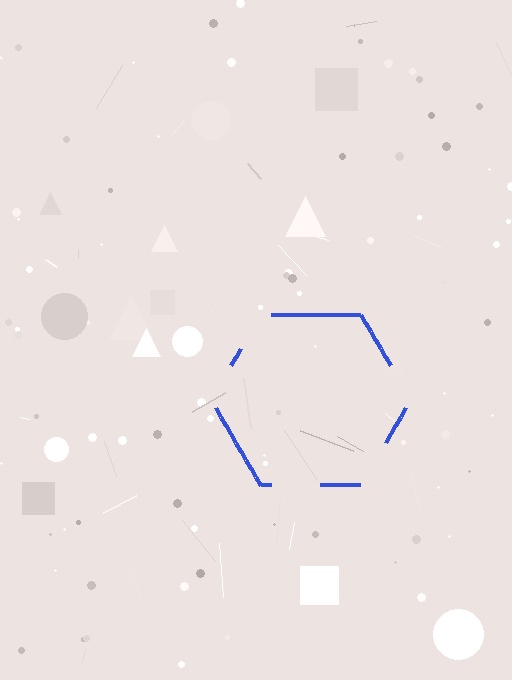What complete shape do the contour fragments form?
The contour fragments form a hexagon.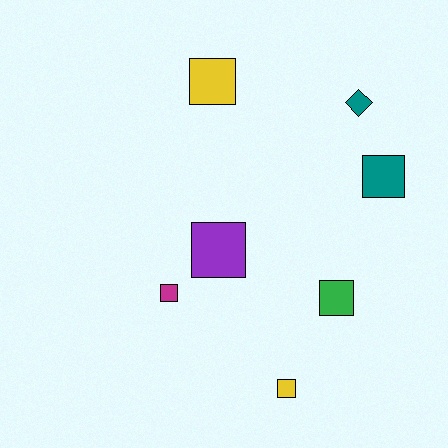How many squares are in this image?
There are 6 squares.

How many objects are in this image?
There are 7 objects.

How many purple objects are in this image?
There is 1 purple object.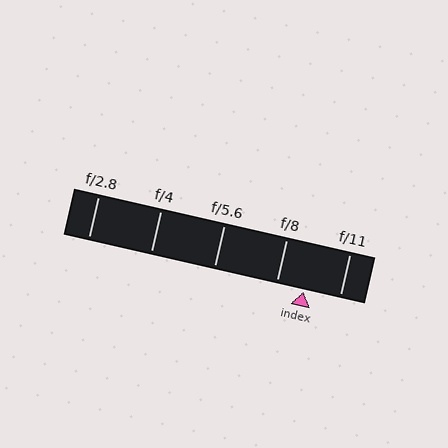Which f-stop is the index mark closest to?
The index mark is closest to f/8.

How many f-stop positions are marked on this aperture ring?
There are 5 f-stop positions marked.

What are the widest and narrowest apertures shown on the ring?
The widest aperture shown is f/2.8 and the narrowest is f/11.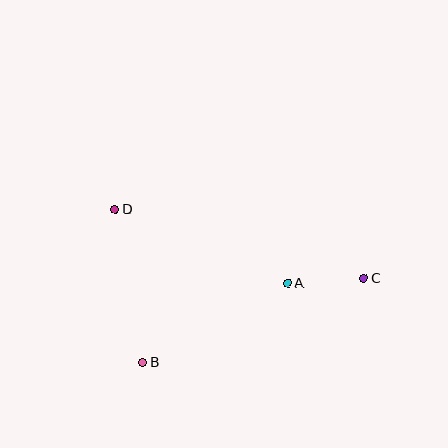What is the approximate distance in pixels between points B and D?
The distance between B and D is approximately 156 pixels.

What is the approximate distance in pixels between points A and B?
The distance between A and B is approximately 164 pixels.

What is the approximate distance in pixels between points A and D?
The distance between A and D is approximately 187 pixels.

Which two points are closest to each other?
Points A and C are closest to each other.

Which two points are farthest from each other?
Points C and D are farthest from each other.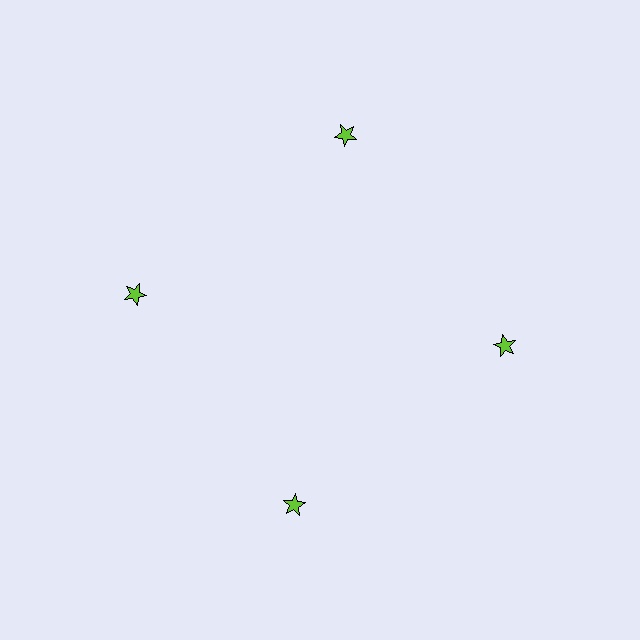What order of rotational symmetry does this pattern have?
This pattern has 4-fold rotational symmetry.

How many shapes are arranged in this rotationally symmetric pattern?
There are 4 shapes, arranged in 4 groups of 1.